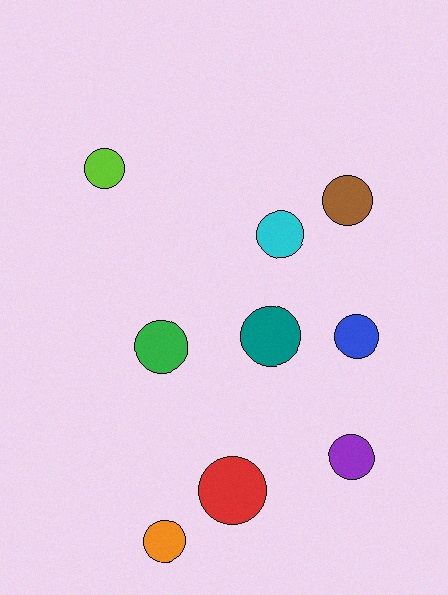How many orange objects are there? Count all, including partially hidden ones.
There is 1 orange object.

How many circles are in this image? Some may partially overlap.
There are 9 circles.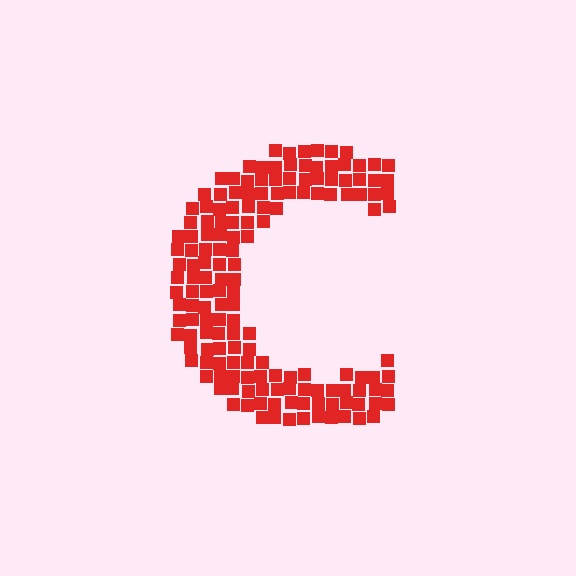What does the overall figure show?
The overall figure shows the letter C.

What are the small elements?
The small elements are squares.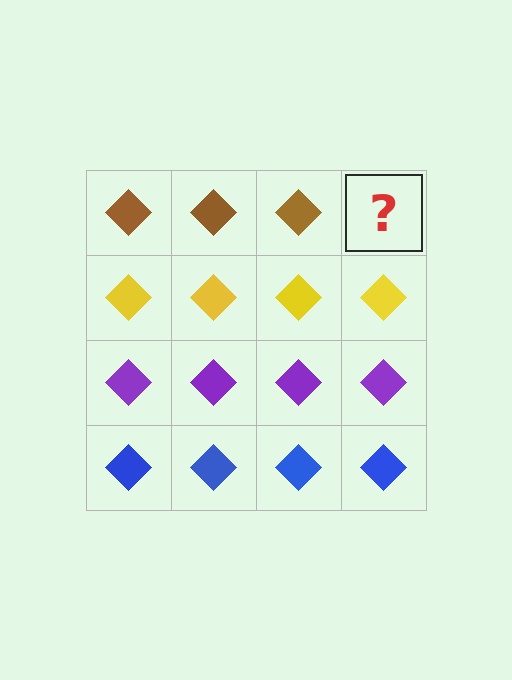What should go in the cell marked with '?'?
The missing cell should contain a brown diamond.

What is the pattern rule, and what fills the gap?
The rule is that each row has a consistent color. The gap should be filled with a brown diamond.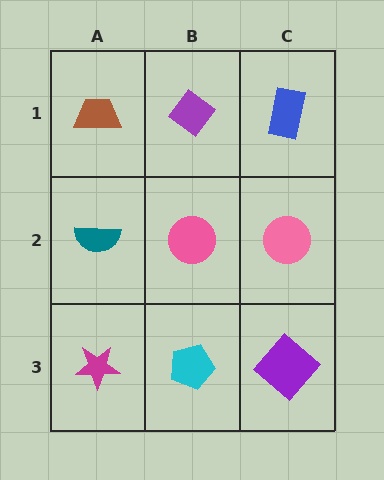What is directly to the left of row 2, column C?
A pink circle.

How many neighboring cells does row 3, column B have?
3.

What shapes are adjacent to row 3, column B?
A pink circle (row 2, column B), a magenta star (row 3, column A), a purple diamond (row 3, column C).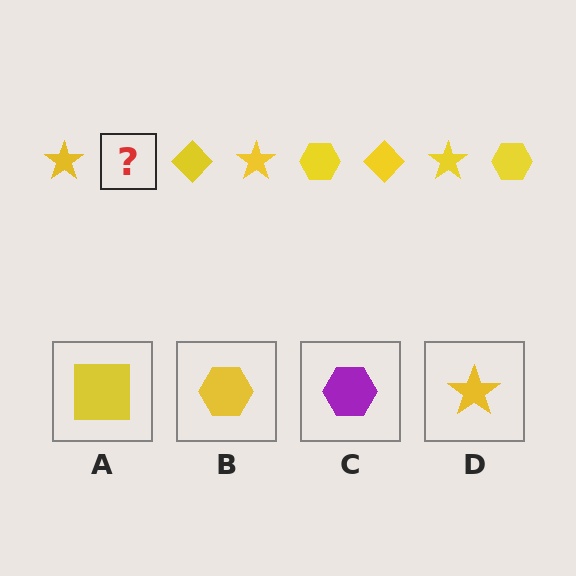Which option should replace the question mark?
Option B.